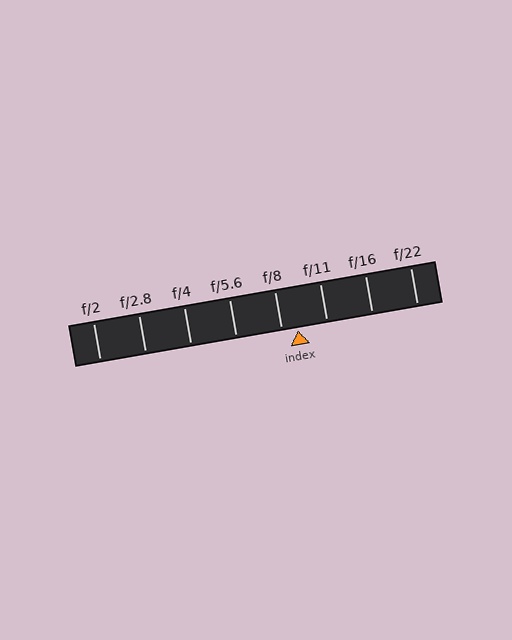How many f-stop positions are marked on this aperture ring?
There are 8 f-stop positions marked.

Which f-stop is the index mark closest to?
The index mark is closest to f/8.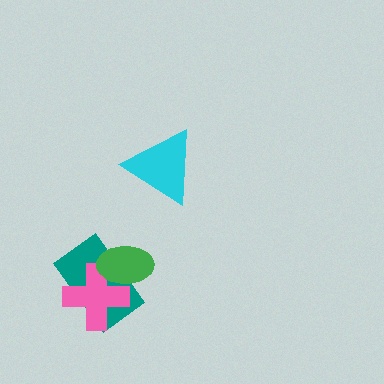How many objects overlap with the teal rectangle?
2 objects overlap with the teal rectangle.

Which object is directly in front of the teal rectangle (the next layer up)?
The pink cross is directly in front of the teal rectangle.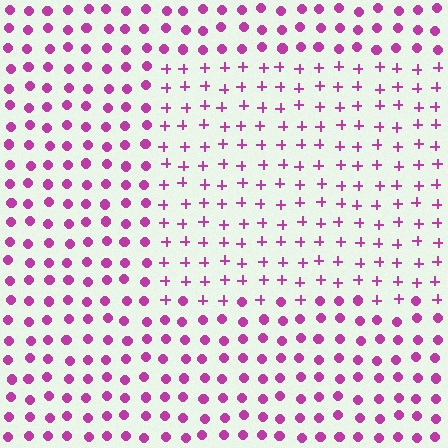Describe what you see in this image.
The image is filled with small magenta elements arranged in a uniform grid. A rectangle-shaped region contains plus signs, while the surrounding area contains circles. The boundary is defined purely by the change in element shape.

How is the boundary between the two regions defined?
The boundary is defined by a change in element shape: plus signs inside vs. circles outside. All elements share the same color and spacing.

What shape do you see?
I see a rectangle.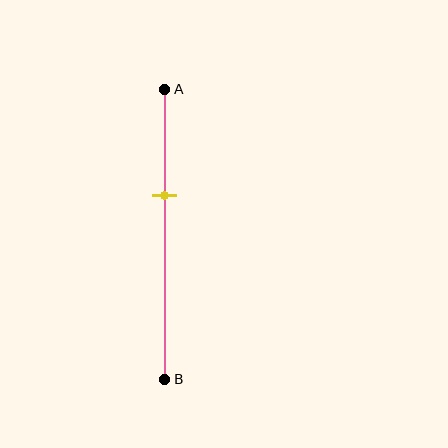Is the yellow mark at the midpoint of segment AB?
No, the mark is at about 35% from A, not at the 50% midpoint.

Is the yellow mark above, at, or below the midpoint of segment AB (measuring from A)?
The yellow mark is above the midpoint of segment AB.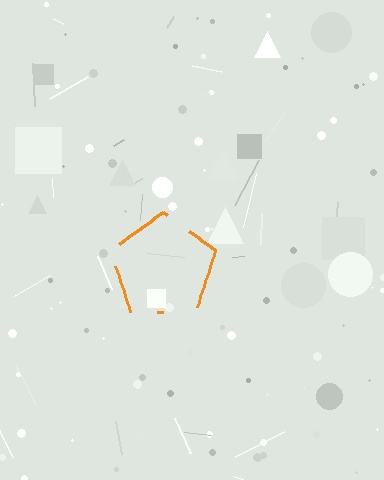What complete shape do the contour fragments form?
The contour fragments form a pentagon.